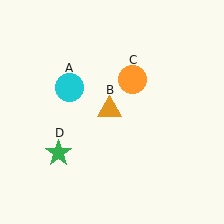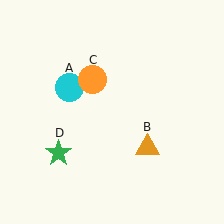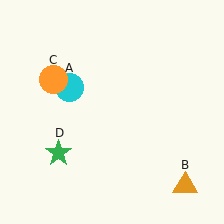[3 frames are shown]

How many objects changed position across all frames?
2 objects changed position: orange triangle (object B), orange circle (object C).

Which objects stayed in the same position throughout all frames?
Cyan circle (object A) and green star (object D) remained stationary.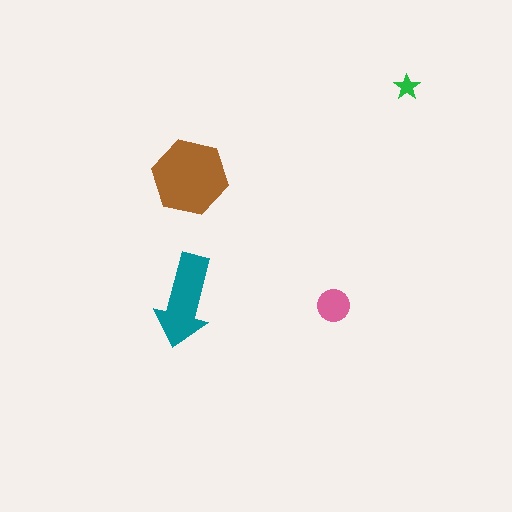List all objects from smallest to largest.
The green star, the pink circle, the teal arrow, the brown hexagon.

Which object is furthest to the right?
The green star is rightmost.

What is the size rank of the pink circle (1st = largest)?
3rd.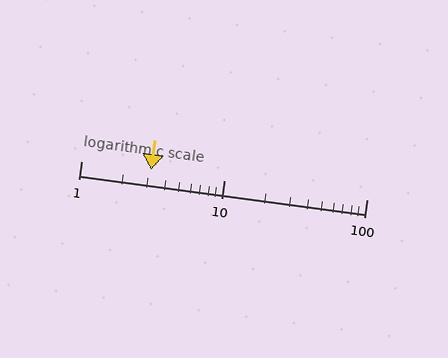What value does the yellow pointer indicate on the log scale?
The pointer indicates approximately 3.1.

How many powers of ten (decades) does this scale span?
The scale spans 2 decades, from 1 to 100.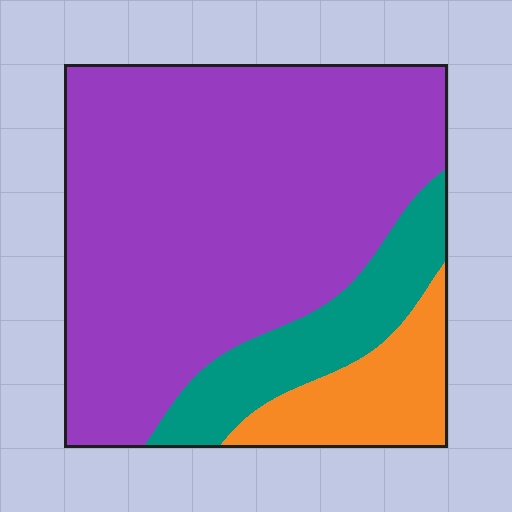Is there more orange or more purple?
Purple.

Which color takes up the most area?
Purple, at roughly 70%.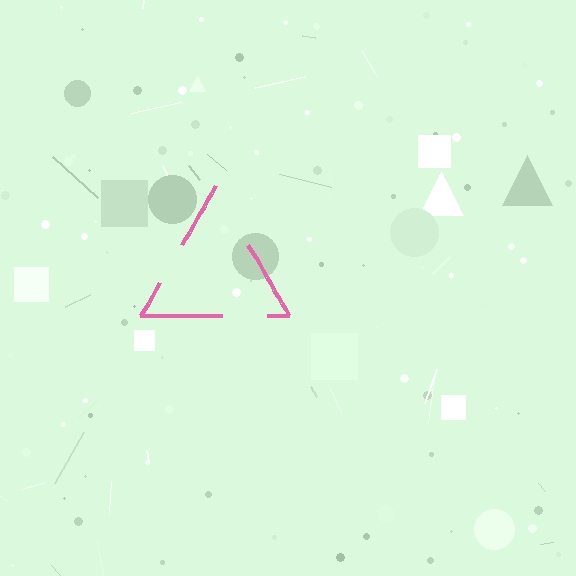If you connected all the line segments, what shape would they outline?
They would outline a triangle.